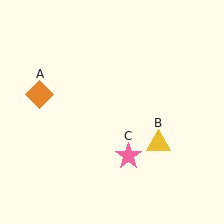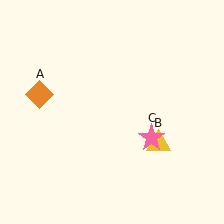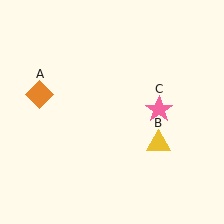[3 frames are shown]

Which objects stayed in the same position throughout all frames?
Orange diamond (object A) and yellow triangle (object B) remained stationary.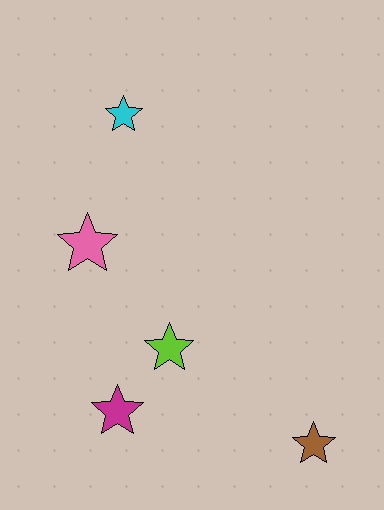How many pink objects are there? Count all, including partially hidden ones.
There is 1 pink object.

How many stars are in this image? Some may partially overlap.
There are 5 stars.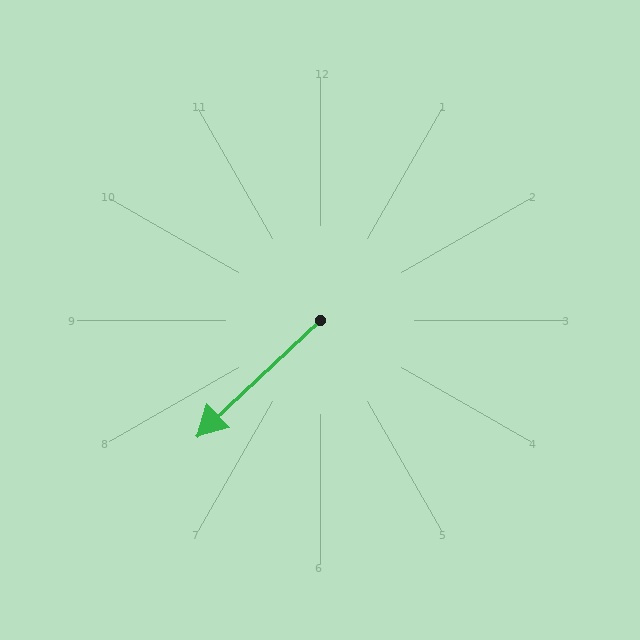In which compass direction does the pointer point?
Southwest.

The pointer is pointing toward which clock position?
Roughly 8 o'clock.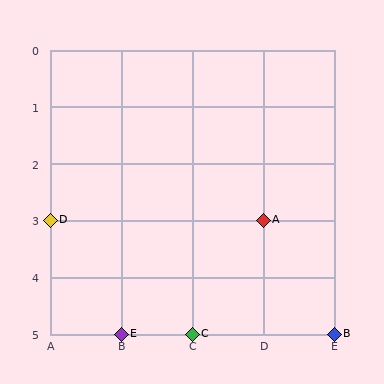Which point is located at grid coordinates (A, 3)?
Point D is at (A, 3).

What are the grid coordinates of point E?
Point E is at grid coordinates (B, 5).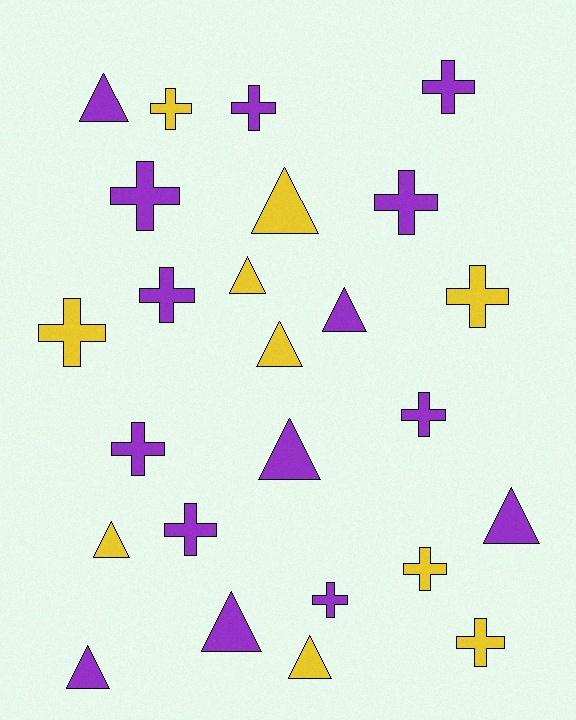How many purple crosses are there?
There are 9 purple crosses.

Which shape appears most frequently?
Cross, with 14 objects.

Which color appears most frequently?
Purple, with 15 objects.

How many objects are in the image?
There are 25 objects.